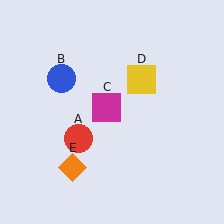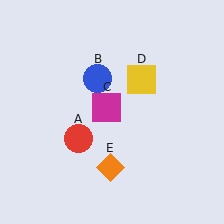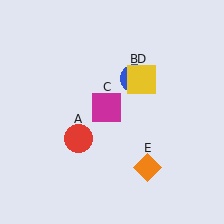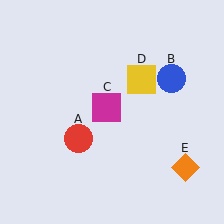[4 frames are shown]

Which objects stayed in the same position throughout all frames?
Red circle (object A) and magenta square (object C) and yellow square (object D) remained stationary.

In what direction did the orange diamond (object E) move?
The orange diamond (object E) moved right.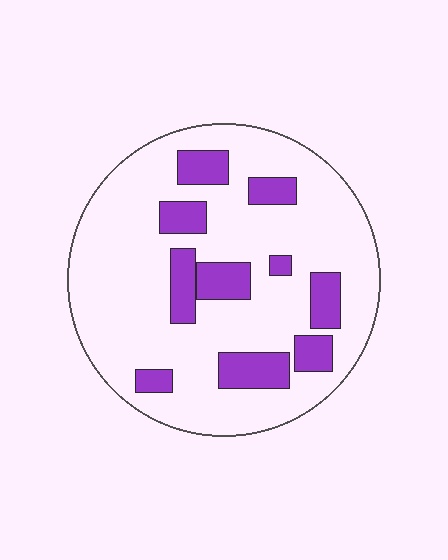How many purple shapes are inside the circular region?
10.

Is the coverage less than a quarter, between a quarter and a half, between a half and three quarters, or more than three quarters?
Less than a quarter.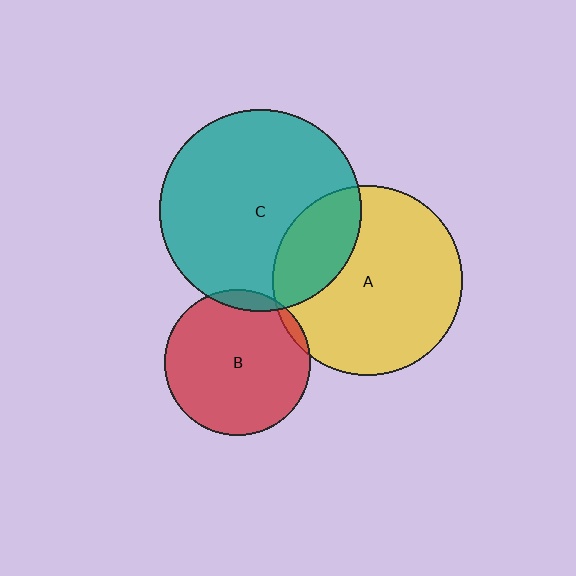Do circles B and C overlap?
Yes.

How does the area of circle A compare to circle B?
Approximately 1.7 times.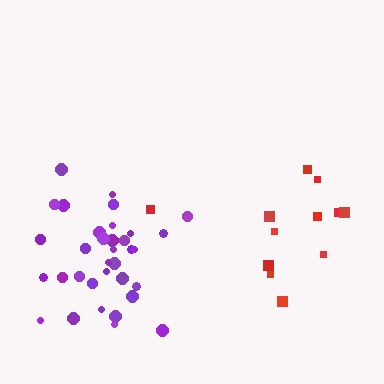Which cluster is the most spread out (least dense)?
Red.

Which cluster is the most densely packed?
Purple.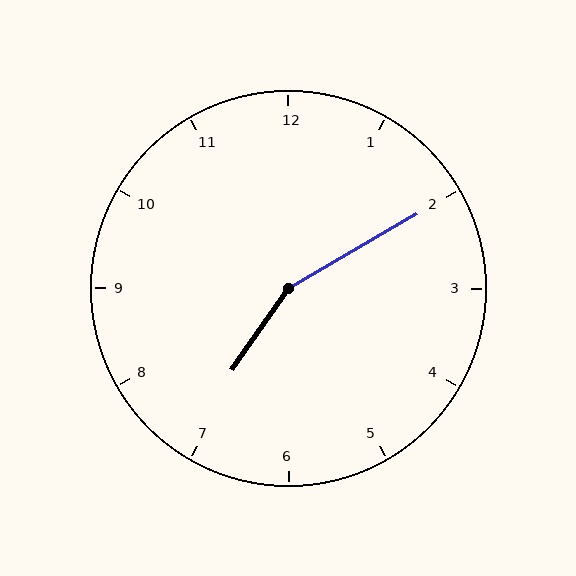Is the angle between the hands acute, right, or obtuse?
It is obtuse.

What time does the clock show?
7:10.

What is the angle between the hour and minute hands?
Approximately 155 degrees.